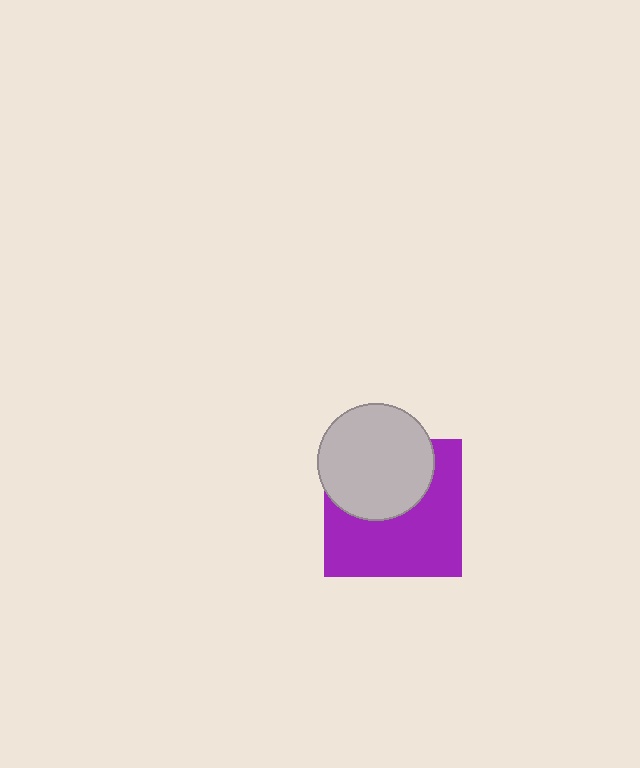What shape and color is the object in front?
The object in front is a light gray circle.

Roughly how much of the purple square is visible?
About half of it is visible (roughly 59%).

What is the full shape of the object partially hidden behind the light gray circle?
The partially hidden object is a purple square.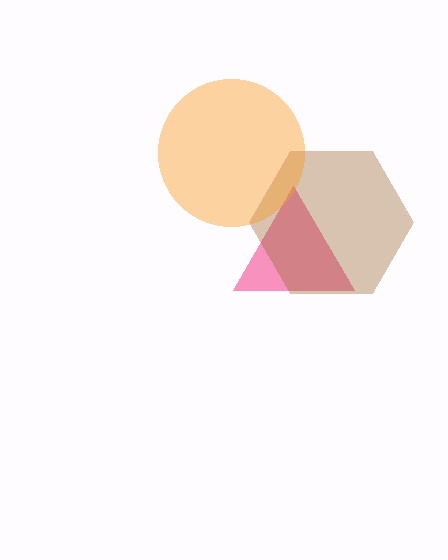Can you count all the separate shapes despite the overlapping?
Yes, there are 3 separate shapes.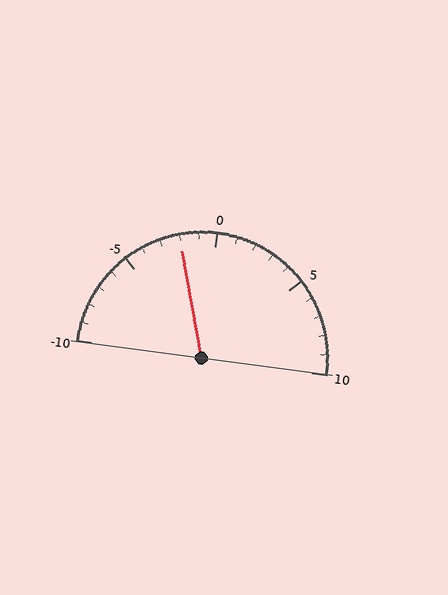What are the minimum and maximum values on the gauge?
The gauge ranges from -10 to 10.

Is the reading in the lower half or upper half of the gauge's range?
The reading is in the lower half of the range (-10 to 10).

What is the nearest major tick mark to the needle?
The nearest major tick mark is 0.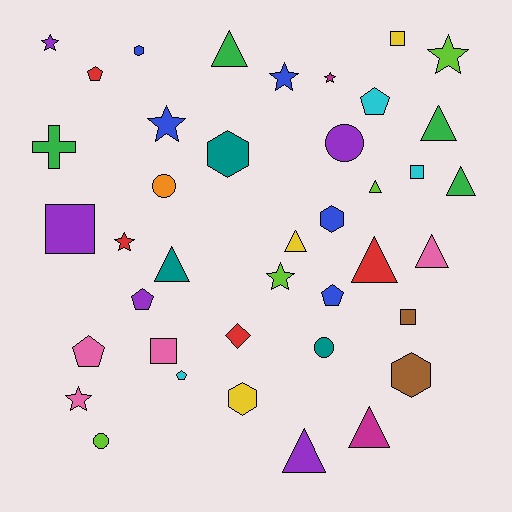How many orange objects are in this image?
There is 1 orange object.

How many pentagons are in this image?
There are 6 pentagons.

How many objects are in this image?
There are 40 objects.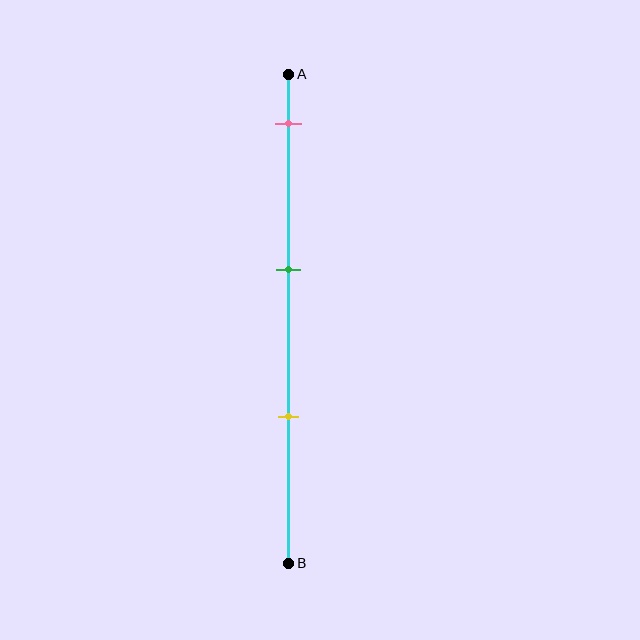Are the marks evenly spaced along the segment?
Yes, the marks are approximately evenly spaced.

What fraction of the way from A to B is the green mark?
The green mark is approximately 40% (0.4) of the way from A to B.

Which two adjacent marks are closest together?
The green and yellow marks are the closest adjacent pair.